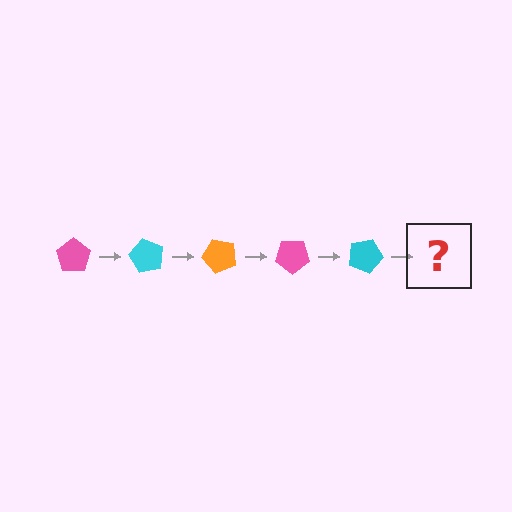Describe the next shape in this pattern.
It should be an orange pentagon, rotated 300 degrees from the start.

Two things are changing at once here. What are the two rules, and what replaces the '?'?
The two rules are that it rotates 60 degrees each step and the color cycles through pink, cyan, and orange. The '?' should be an orange pentagon, rotated 300 degrees from the start.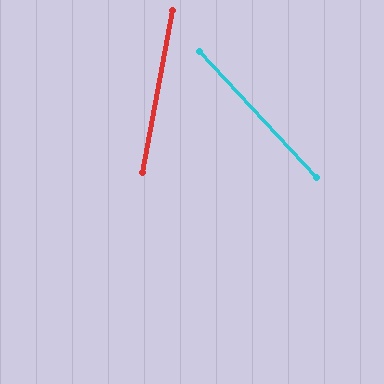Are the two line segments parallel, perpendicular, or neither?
Neither parallel nor perpendicular — they differ by about 53°.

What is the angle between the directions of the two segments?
Approximately 53 degrees.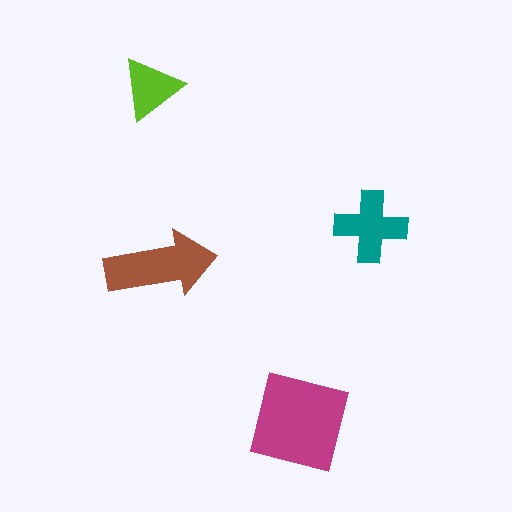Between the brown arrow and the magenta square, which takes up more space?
The magenta square.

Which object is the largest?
The magenta square.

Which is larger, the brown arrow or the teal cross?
The brown arrow.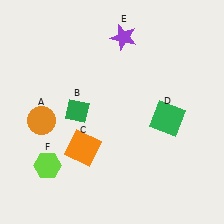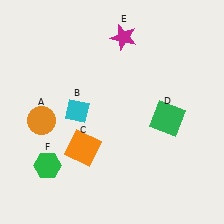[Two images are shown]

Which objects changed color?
B changed from green to cyan. E changed from purple to magenta. F changed from lime to green.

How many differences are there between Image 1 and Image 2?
There are 3 differences between the two images.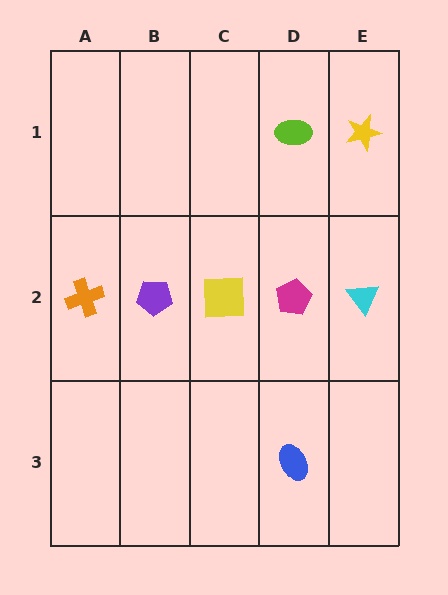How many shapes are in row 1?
2 shapes.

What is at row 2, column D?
A magenta pentagon.